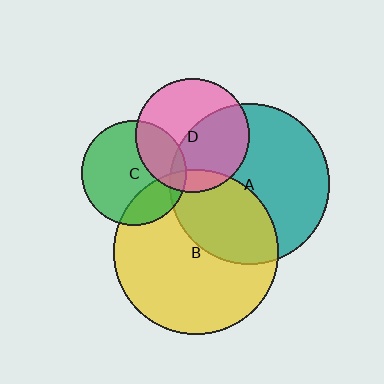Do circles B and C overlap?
Yes.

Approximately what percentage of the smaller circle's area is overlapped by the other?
Approximately 25%.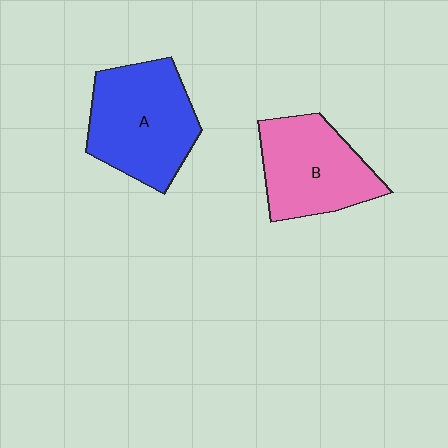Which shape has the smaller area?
Shape B (pink).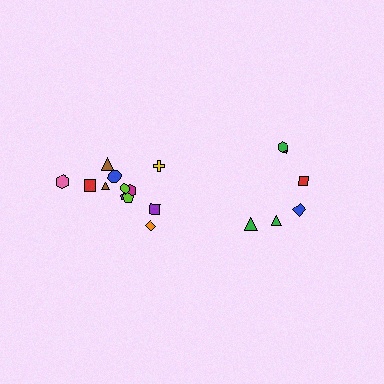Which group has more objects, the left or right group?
The left group.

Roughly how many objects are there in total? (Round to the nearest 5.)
Roughly 20 objects in total.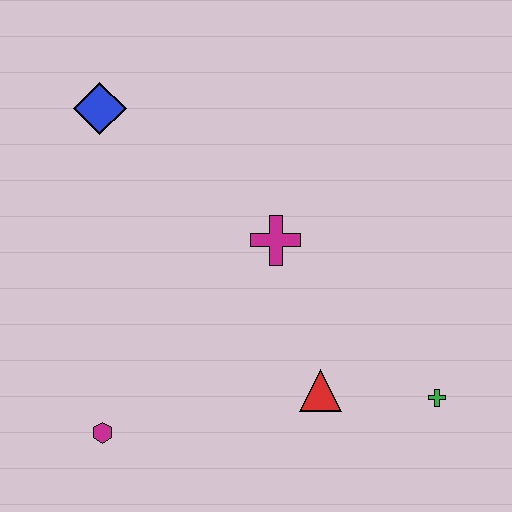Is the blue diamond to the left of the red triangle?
Yes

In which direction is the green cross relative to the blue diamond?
The green cross is to the right of the blue diamond.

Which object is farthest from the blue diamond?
The green cross is farthest from the blue diamond.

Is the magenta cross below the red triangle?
No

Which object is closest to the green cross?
The red triangle is closest to the green cross.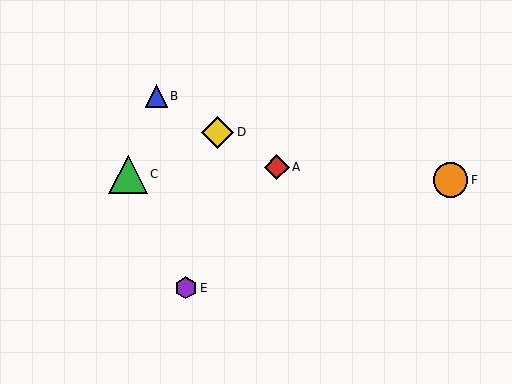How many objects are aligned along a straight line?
3 objects (A, B, D) are aligned along a straight line.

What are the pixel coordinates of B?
Object B is at (156, 96).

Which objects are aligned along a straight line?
Objects A, B, D are aligned along a straight line.